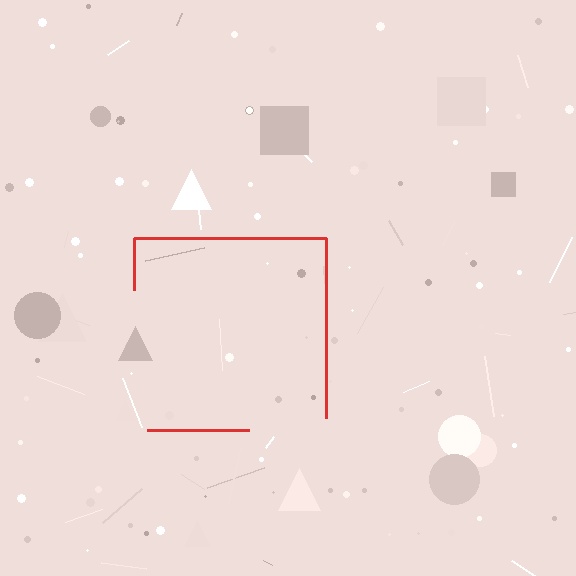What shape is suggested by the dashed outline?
The dashed outline suggests a square.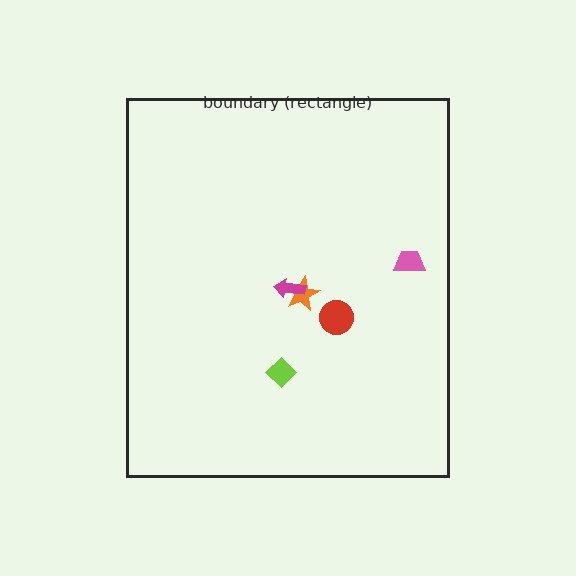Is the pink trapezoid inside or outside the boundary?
Inside.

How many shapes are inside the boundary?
5 inside, 0 outside.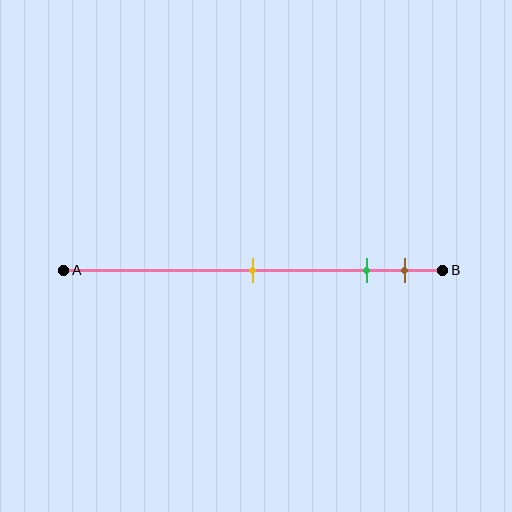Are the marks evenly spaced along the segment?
No, the marks are not evenly spaced.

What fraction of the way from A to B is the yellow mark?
The yellow mark is approximately 50% (0.5) of the way from A to B.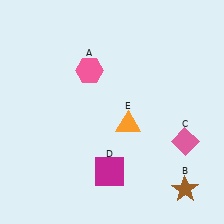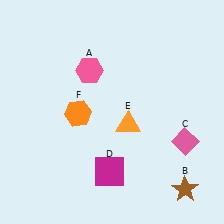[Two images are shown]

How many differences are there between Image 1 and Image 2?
There is 1 difference between the two images.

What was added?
An orange hexagon (F) was added in Image 2.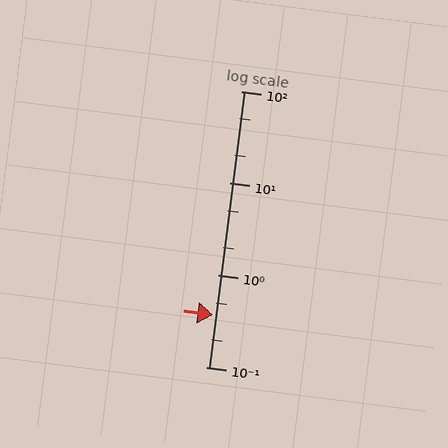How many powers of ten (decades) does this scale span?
The scale spans 3 decades, from 0.1 to 100.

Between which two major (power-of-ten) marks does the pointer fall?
The pointer is between 0.1 and 1.